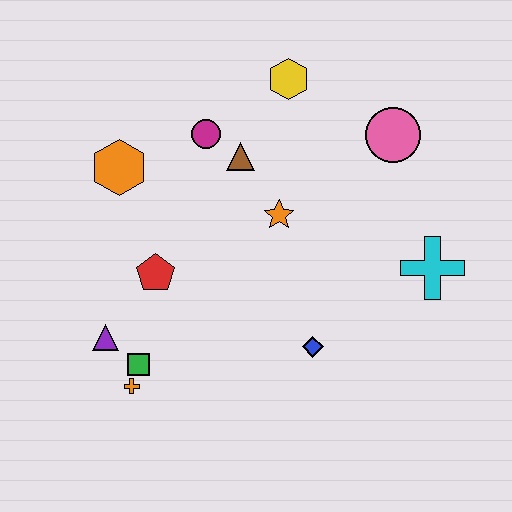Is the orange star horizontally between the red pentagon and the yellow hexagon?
Yes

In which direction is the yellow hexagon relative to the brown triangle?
The yellow hexagon is above the brown triangle.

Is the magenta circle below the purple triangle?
No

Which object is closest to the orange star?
The brown triangle is closest to the orange star.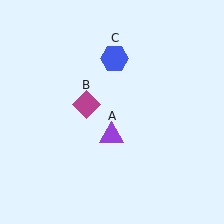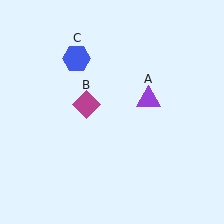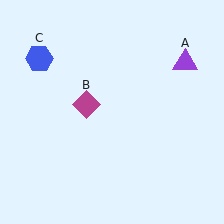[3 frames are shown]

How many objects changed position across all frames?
2 objects changed position: purple triangle (object A), blue hexagon (object C).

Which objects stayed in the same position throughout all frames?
Magenta diamond (object B) remained stationary.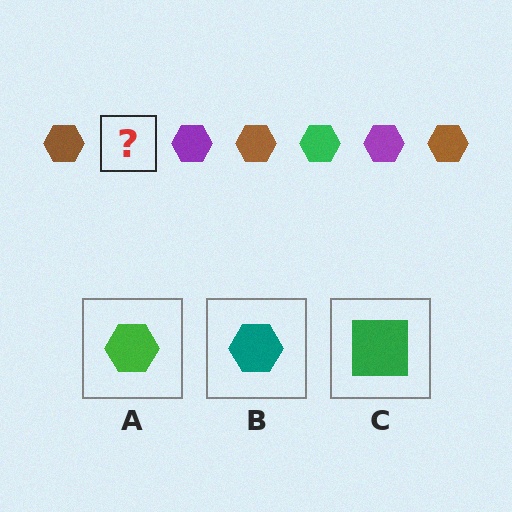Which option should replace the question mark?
Option A.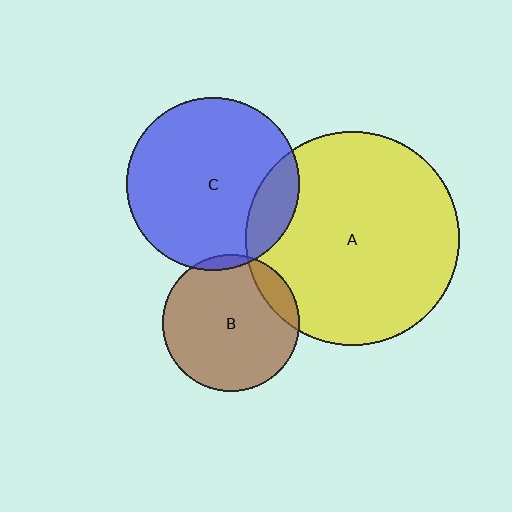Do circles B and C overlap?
Yes.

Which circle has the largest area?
Circle A (yellow).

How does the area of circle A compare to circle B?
Approximately 2.5 times.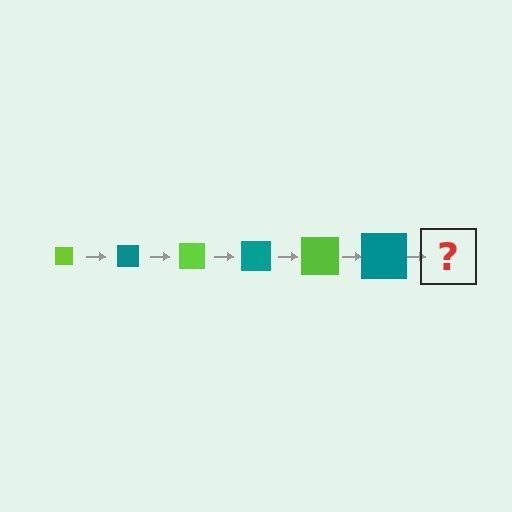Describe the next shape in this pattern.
It should be a lime square, larger than the previous one.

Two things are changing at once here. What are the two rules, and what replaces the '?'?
The two rules are that the square grows larger each step and the color cycles through lime and teal. The '?' should be a lime square, larger than the previous one.